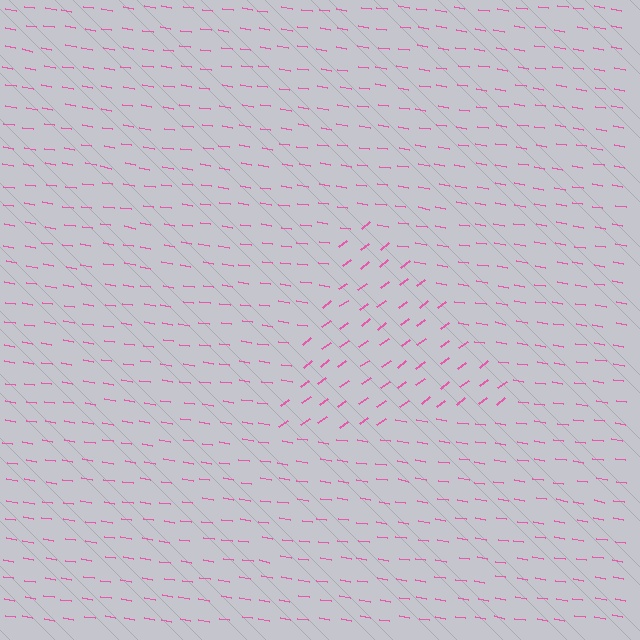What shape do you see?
I see a triangle.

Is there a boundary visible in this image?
Yes, there is a texture boundary formed by a change in line orientation.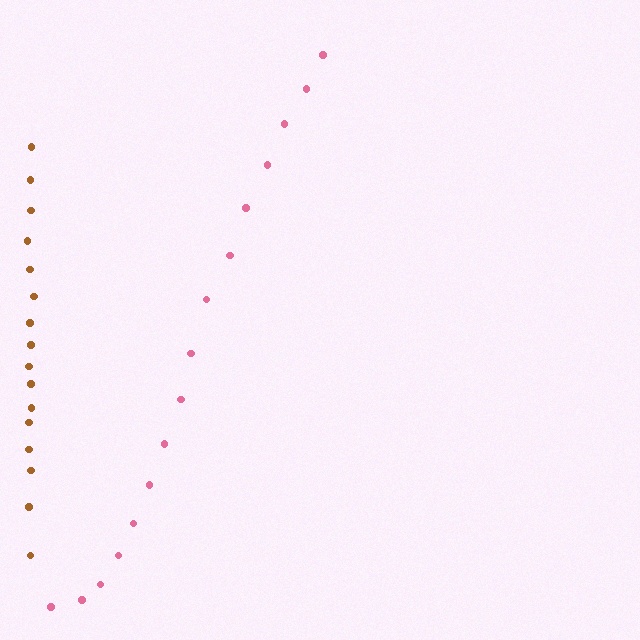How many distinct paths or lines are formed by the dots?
There are 2 distinct paths.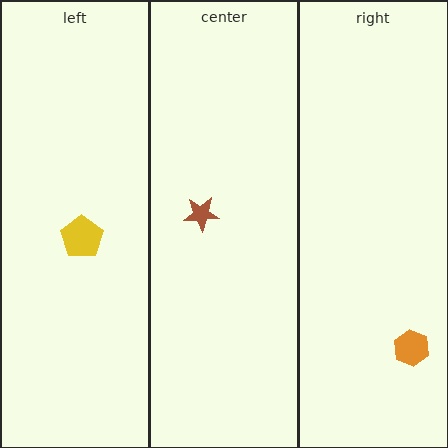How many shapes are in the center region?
1.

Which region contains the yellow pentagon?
The left region.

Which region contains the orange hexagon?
The right region.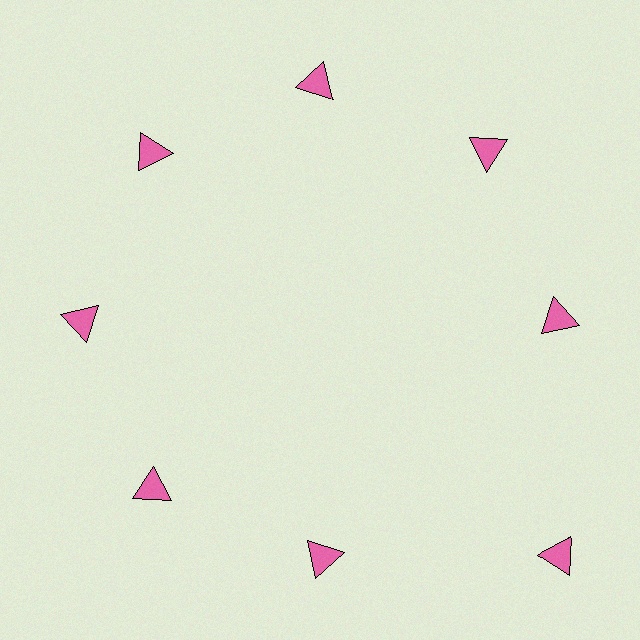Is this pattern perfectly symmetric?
No. The 8 pink triangles are arranged in a ring, but one element near the 4 o'clock position is pushed outward from the center, breaking the 8-fold rotational symmetry.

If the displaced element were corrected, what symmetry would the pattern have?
It would have 8-fold rotational symmetry — the pattern would map onto itself every 45 degrees.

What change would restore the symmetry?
The symmetry would be restored by moving it inward, back onto the ring so that all 8 triangles sit at equal angles and equal distance from the center.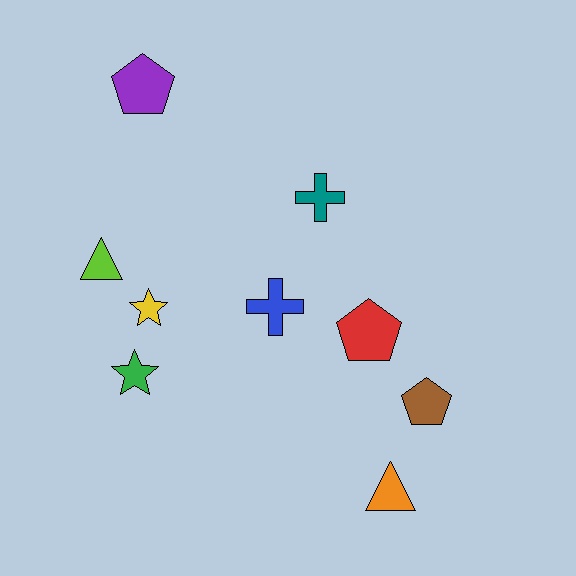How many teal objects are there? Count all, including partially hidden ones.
There is 1 teal object.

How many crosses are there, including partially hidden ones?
There are 2 crosses.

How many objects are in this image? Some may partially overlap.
There are 9 objects.